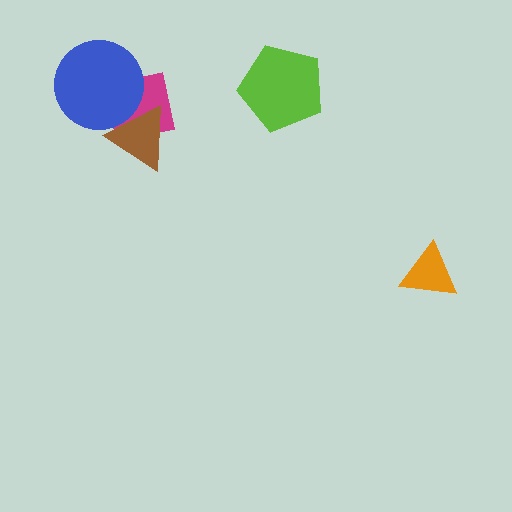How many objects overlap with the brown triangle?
2 objects overlap with the brown triangle.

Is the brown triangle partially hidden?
Yes, it is partially covered by another shape.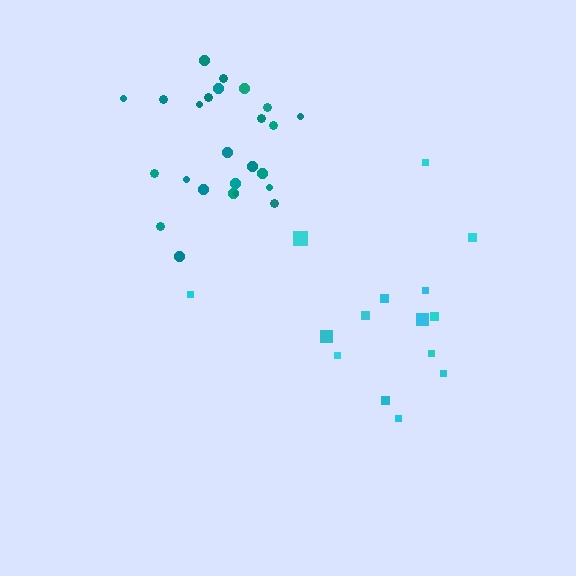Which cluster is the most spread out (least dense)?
Cyan.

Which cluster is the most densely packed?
Teal.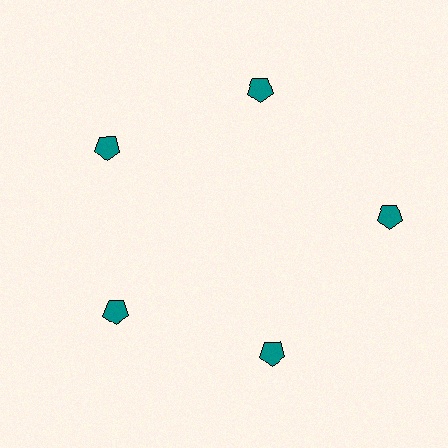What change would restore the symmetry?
The symmetry would be restored by moving it inward, back onto the ring so that all 5 pentagons sit at equal angles and equal distance from the center.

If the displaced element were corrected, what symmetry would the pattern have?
It would have 5-fold rotational symmetry — the pattern would map onto itself every 72 degrees.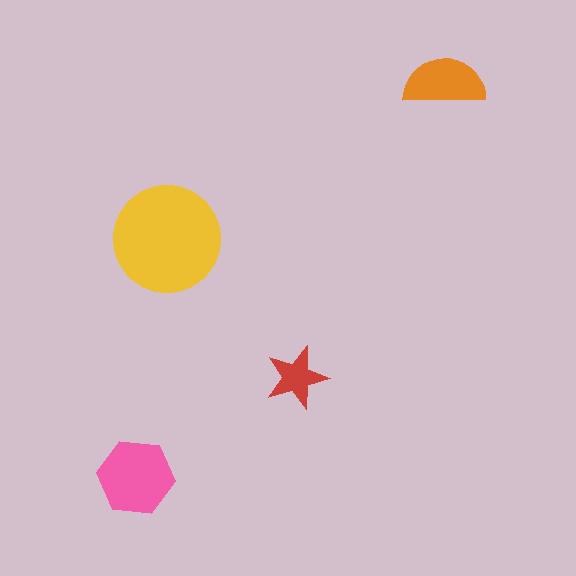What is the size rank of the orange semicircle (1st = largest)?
3rd.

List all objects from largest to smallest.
The yellow circle, the pink hexagon, the orange semicircle, the red star.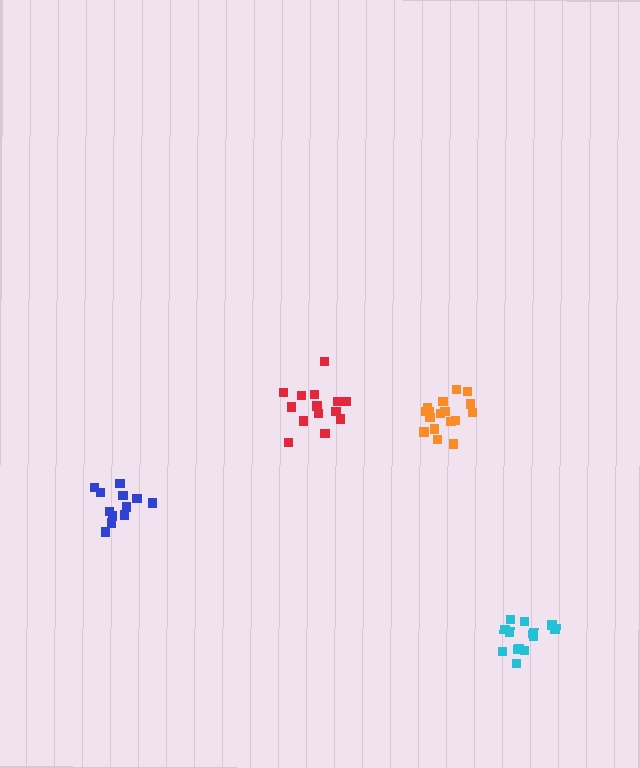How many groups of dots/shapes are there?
There are 4 groups.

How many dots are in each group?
Group 1: 14 dots, Group 2: 12 dots, Group 3: 18 dots, Group 4: 13 dots (57 total).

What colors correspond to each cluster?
The clusters are colored: red, blue, orange, cyan.